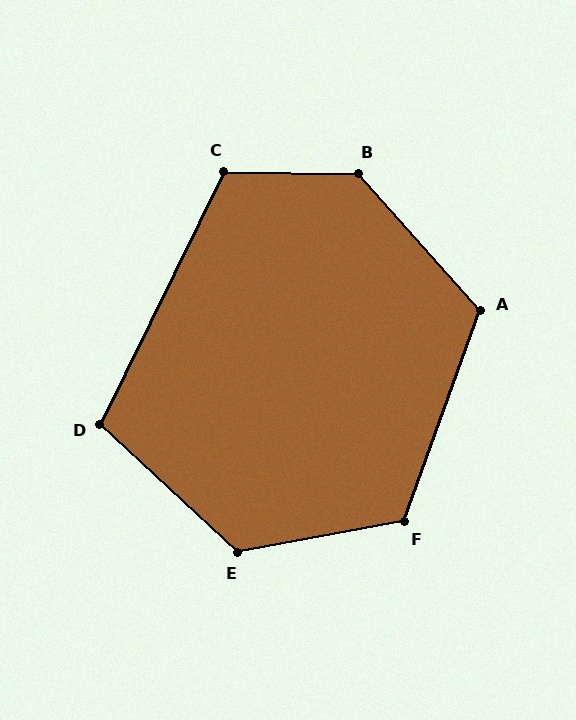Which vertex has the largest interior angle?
B, at approximately 133 degrees.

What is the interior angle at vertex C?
Approximately 115 degrees (obtuse).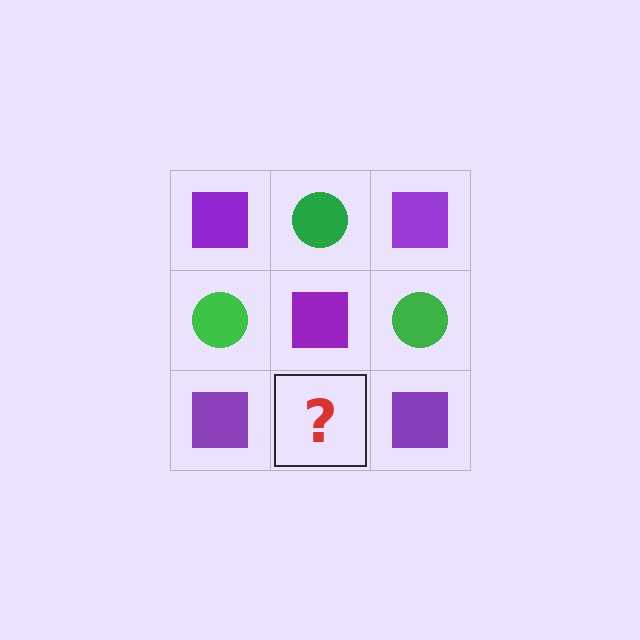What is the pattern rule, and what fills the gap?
The rule is that it alternates purple square and green circle in a checkerboard pattern. The gap should be filled with a green circle.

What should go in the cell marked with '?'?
The missing cell should contain a green circle.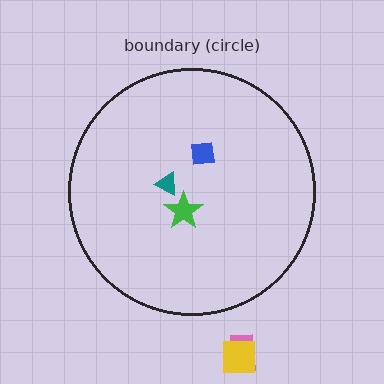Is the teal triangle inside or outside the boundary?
Inside.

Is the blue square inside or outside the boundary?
Inside.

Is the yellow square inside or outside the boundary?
Outside.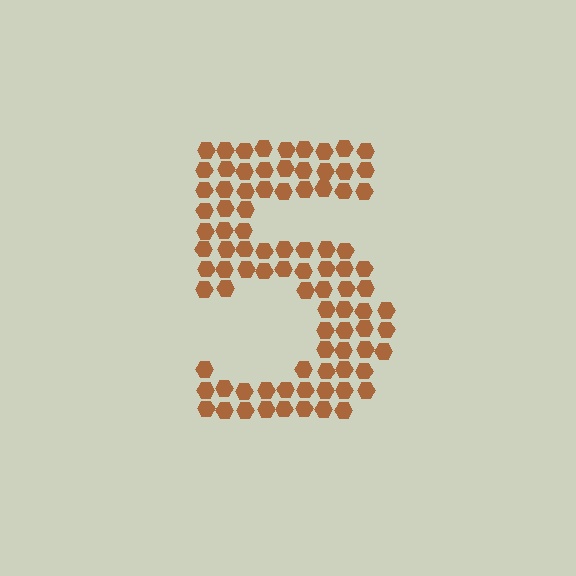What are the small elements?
The small elements are hexagons.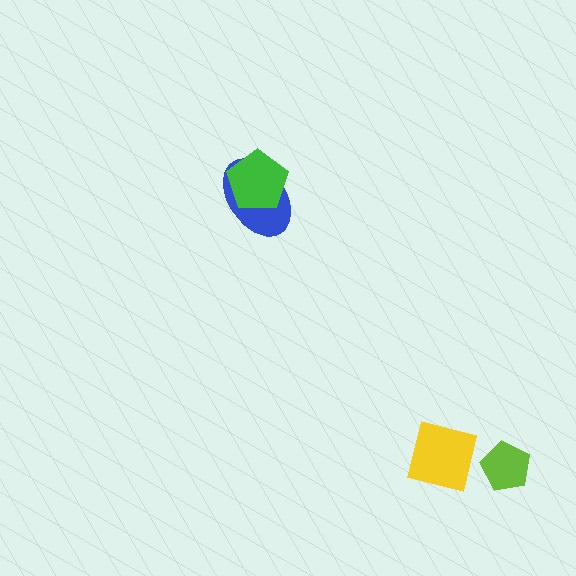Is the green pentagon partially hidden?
No, no other shape covers it.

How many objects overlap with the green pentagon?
1 object overlaps with the green pentagon.